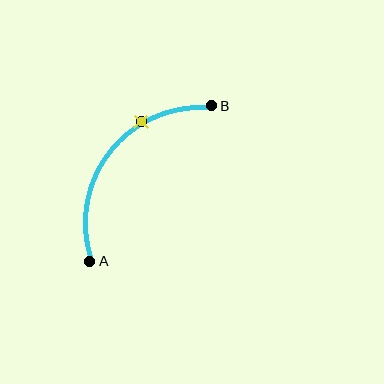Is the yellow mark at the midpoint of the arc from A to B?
No. The yellow mark lies on the arc but is closer to endpoint B. The arc midpoint would be at the point on the curve equidistant along the arc from both A and B.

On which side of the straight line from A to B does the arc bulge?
The arc bulges above and to the left of the straight line connecting A and B.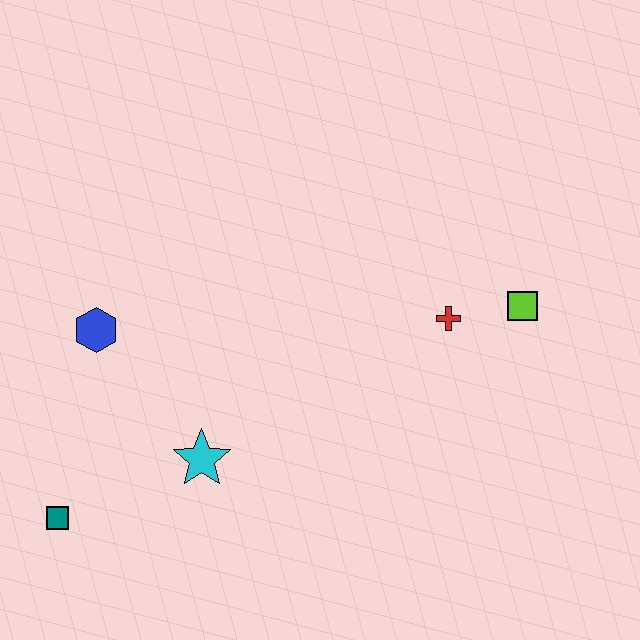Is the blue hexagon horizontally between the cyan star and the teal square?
Yes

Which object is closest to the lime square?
The red cross is closest to the lime square.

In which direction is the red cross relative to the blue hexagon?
The red cross is to the right of the blue hexagon.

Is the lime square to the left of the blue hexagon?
No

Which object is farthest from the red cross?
The teal square is farthest from the red cross.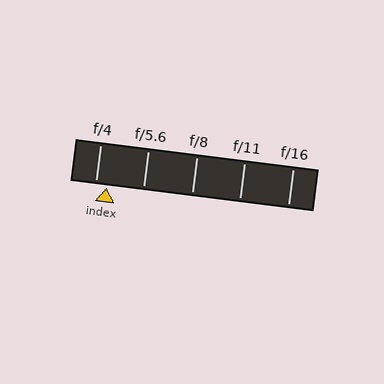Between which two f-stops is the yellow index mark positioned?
The index mark is between f/4 and f/5.6.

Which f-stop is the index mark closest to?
The index mark is closest to f/4.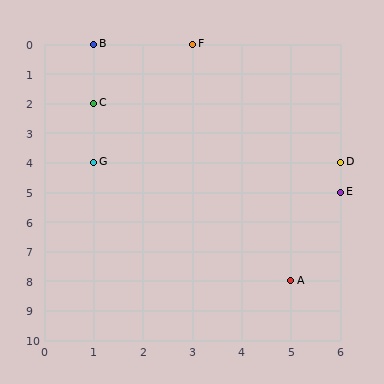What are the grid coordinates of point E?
Point E is at grid coordinates (6, 5).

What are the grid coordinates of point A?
Point A is at grid coordinates (5, 8).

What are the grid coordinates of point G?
Point G is at grid coordinates (1, 4).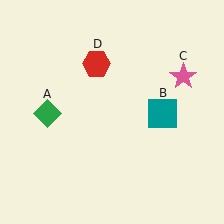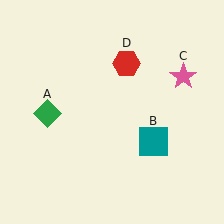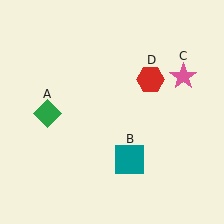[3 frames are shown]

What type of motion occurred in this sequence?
The teal square (object B), red hexagon (object D) rotated clockwise around the center of the scene.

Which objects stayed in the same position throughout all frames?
Green diamond (object A) and pink star (object C) remained stationary.